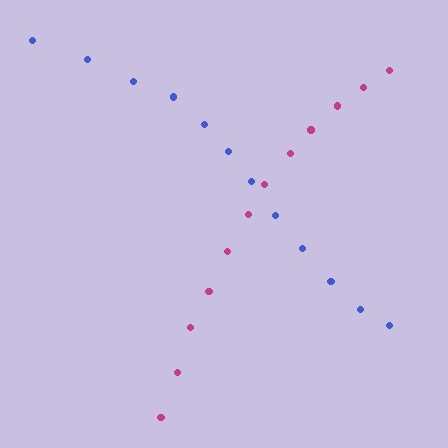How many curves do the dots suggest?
There are 2 distinct paths.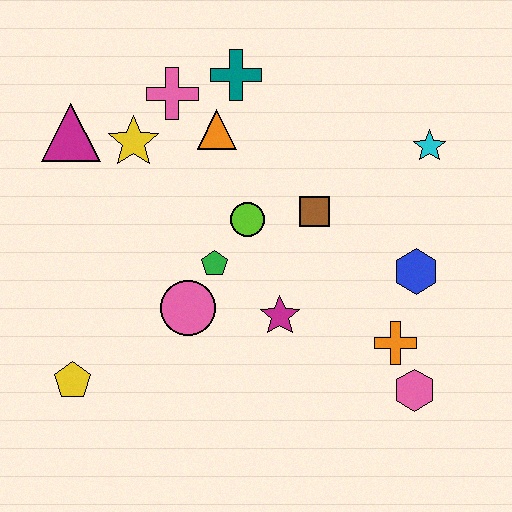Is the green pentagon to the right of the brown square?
No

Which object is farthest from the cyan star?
The yellow pentagon is farthest from the cyan star.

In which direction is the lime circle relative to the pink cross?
The lime circle is below the pink cross.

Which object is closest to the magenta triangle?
The yellow star is closest to the magenta triangle.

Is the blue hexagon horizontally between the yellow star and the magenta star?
No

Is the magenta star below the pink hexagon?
No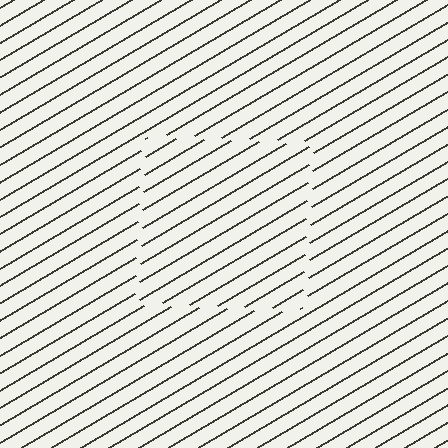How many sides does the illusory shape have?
4 sides — the line-ends trace a square.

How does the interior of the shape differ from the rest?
The interior of the shape contains the same grating, shifted by half a period — the contour is defined by the phase discontinuity where line-ends from the inner and outer gratings abut.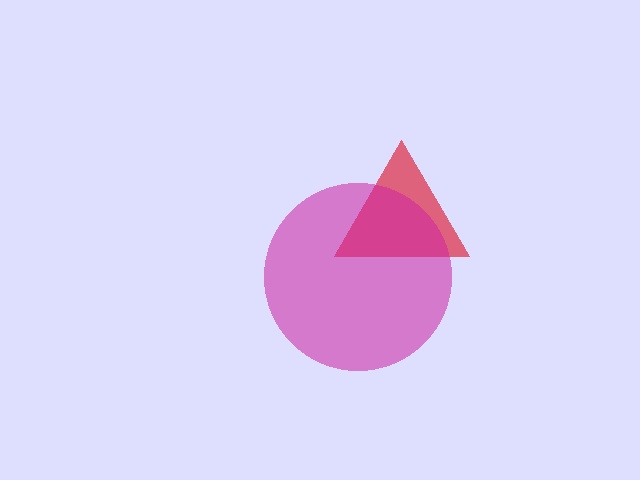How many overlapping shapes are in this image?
There are 2 overlapping shapes in the image.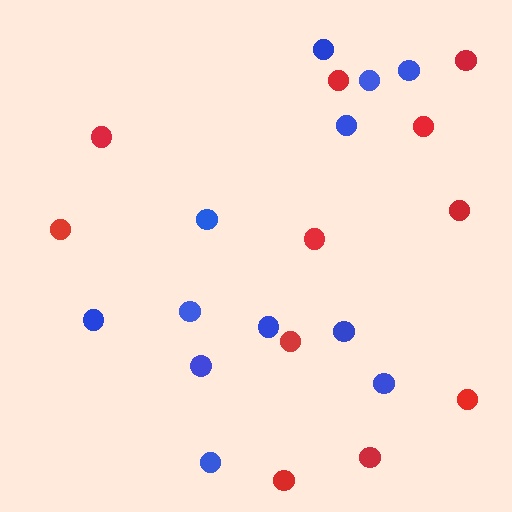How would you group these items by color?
There are 2 groups: one group of blue circles (12) and one group of red circles (11).